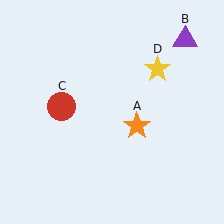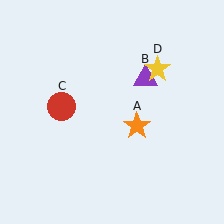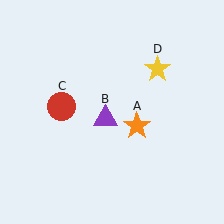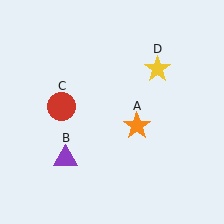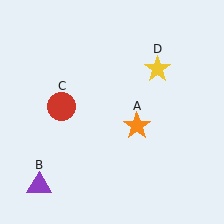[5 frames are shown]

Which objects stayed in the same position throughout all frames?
Orange star (object A) and red circle (object C) and yellow star (object D) remained stationary.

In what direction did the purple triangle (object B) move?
The purple triangle (object B) moved down and to the left.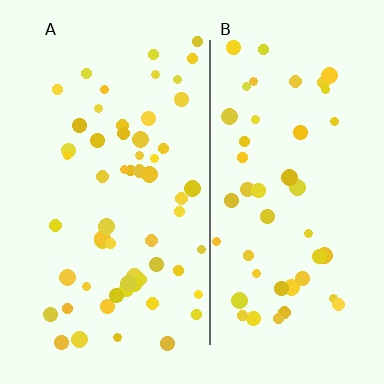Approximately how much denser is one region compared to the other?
Approximately 1.2× — region A over region B.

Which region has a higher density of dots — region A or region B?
A (the left).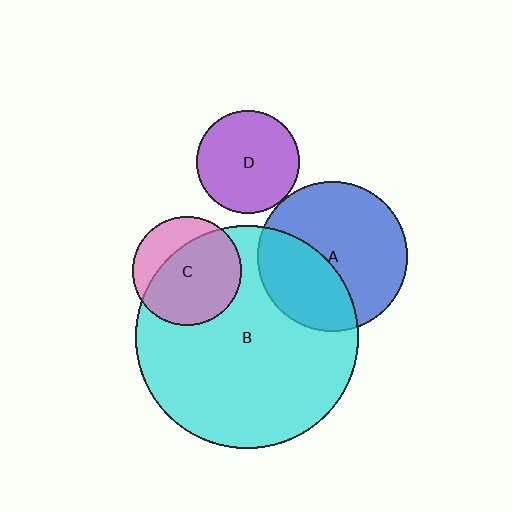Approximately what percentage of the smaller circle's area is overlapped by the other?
Approximately 40%.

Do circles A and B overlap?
Yes.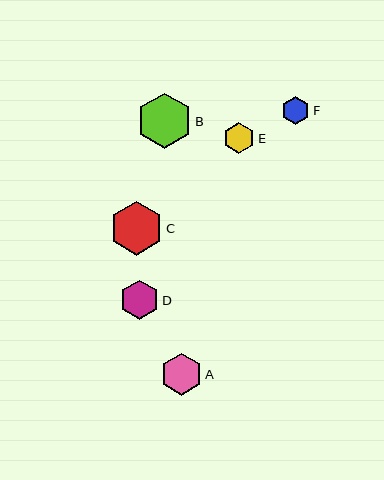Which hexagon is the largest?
Hexagon B is the largest with a size of approximately 55 pixels.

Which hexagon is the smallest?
Hexagon F is the smallest with a size of approximately 28 pixels.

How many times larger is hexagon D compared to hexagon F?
Hexagon D is approximately 1.4 times the size of hexagon F.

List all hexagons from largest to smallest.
From largest to smallest: B, C, A, D, E, F.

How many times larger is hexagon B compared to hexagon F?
Hexagon B is approximately 2.0 times the size of hexagon F.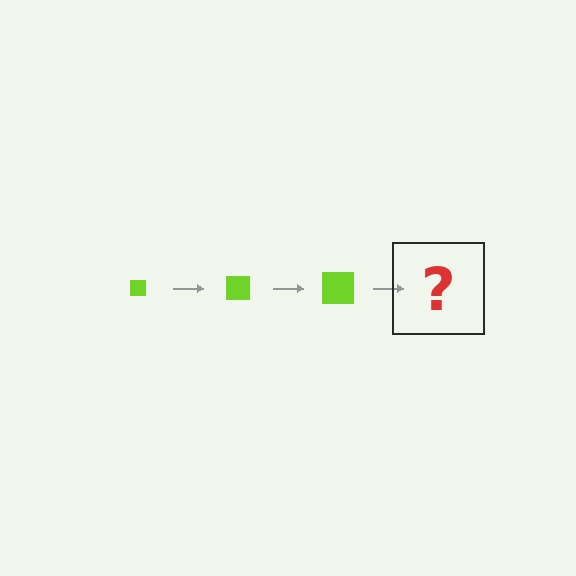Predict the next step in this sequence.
The next step is a lime square, larger than the previous one.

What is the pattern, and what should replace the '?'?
The pattern is that the square gets progressively larger each step. The '?' should be a lime square, larger than the previous one.